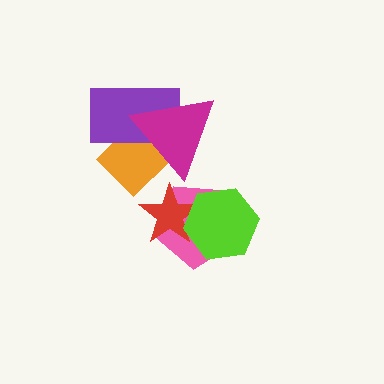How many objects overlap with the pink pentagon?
2 objects overlap with the pink pentagon.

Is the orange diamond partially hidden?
Yes, it is partially covered by another shape.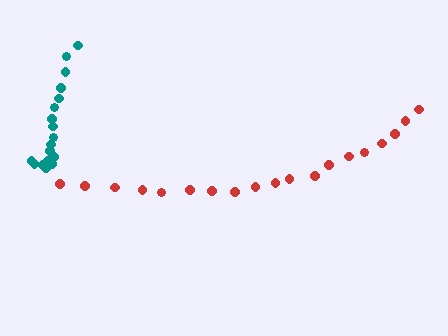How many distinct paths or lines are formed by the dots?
There are 2 distinct paths.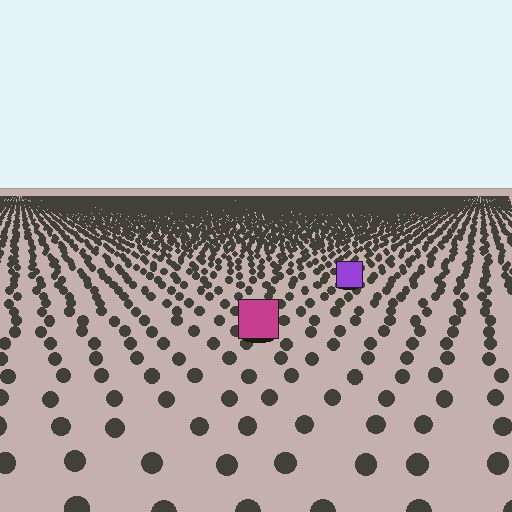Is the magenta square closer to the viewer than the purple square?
Yes. The magenta square is closer — you can tell from the texture gradient: the ground texture is coarser near it.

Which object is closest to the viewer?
The magenta square is closest. The texture marks near it are larger and more spread out.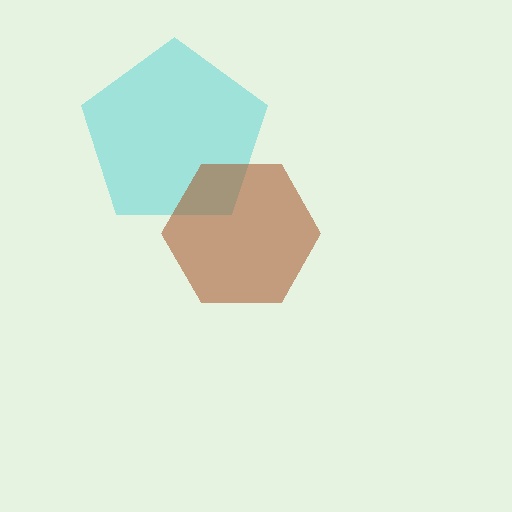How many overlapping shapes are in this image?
There are 2 overlapping shapes in the image.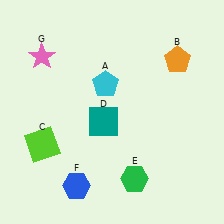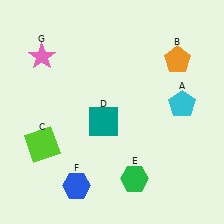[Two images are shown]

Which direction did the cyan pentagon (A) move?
The cyan pentagon (A) moved right.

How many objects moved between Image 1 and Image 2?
1 object moved between the two images.